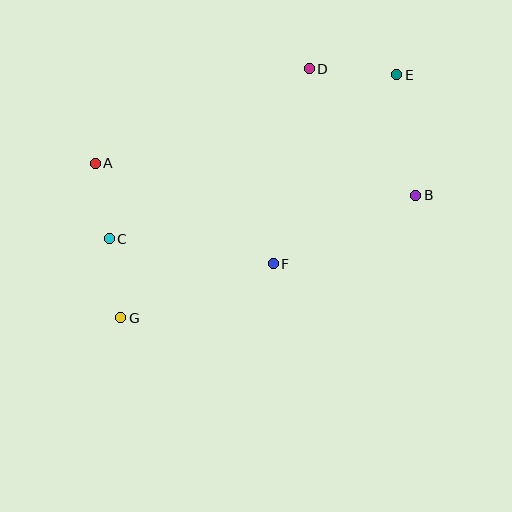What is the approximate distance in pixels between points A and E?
The distance between A and E is approximately 314 pixels.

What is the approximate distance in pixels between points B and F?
The distance between B and F is approximately 158 pixels.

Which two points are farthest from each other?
Points E and G are farthest from each other.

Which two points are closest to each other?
Points A and C are closest to each other.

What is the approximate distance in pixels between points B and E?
The distance between B and E is approximately 122 pixels.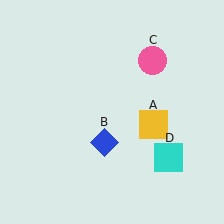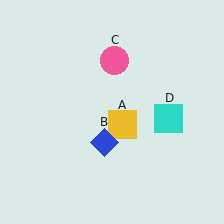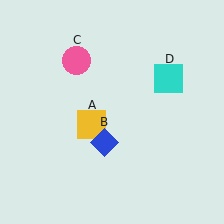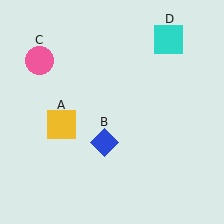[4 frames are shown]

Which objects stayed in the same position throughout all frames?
Blue diamond (object B) remained stationary.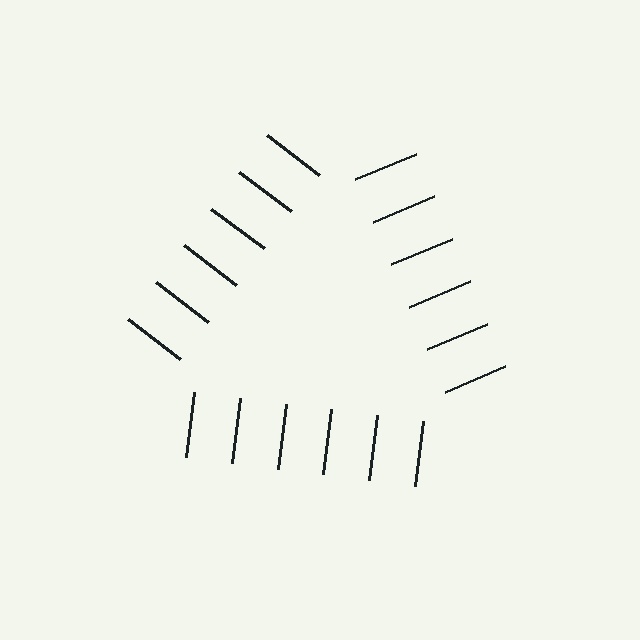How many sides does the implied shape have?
3 sides — the line-ends trace a triangle.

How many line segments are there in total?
18 — 6 along each of the 3 edges.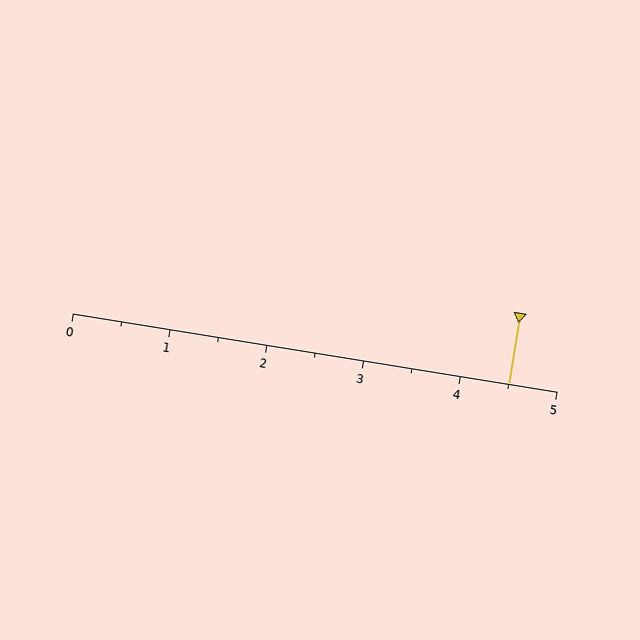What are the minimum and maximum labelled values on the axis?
The axis runs from 0 to 5.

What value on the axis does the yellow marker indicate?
The marker indicates approximately 4.5.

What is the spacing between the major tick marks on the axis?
The major ticks are spaced 1 apart.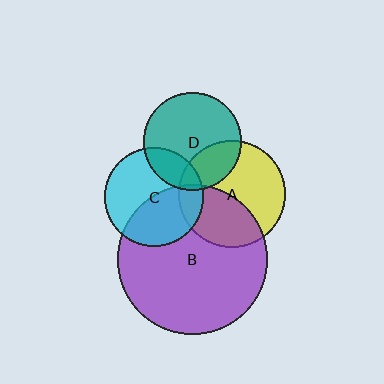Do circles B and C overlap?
Yes.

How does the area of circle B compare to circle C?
Approximately 2.3 times.